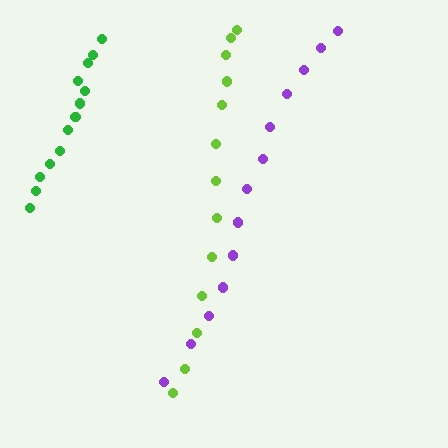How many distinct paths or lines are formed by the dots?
There are 3 distinct paths.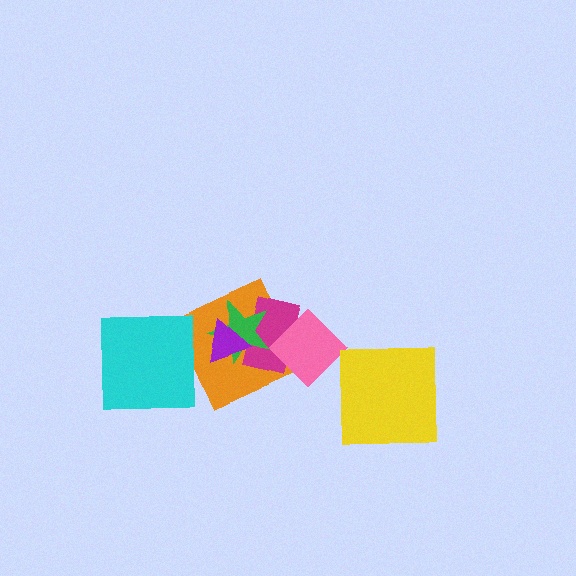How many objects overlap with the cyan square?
0 objects overlap with the cyan square.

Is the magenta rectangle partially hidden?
Yes, it is partially covered by another shape.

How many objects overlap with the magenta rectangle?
4 objects overlap with the magenta rectangle.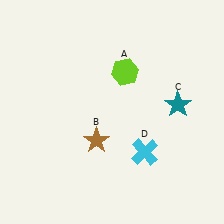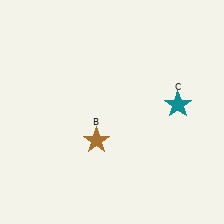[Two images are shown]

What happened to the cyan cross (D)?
The cyan cross (D) was removed in Image 2. It was in the bottom-right area of Image 1.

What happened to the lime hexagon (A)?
The lime hexagon (A) was removed in Image 2. It was in the top-right area of Image 1.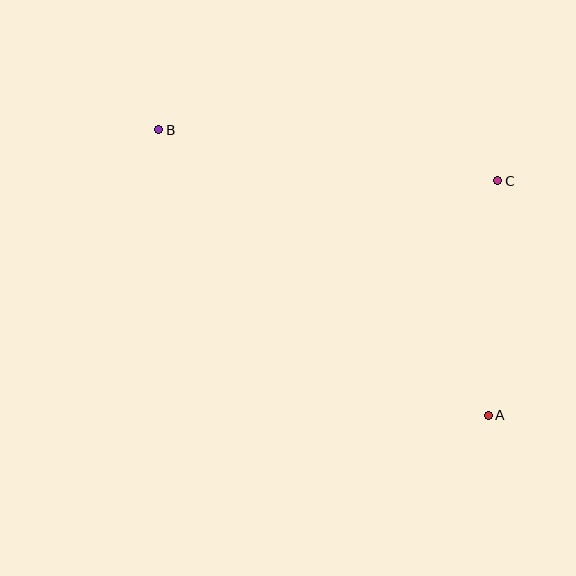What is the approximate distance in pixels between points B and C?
The distance between B and C is approximately 343 pixels.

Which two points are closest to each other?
Points A and C are closest to each other.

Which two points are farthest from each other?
Points A and B are farthest from each other.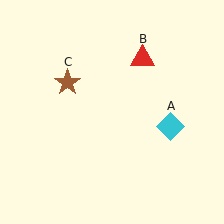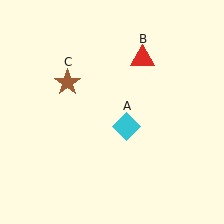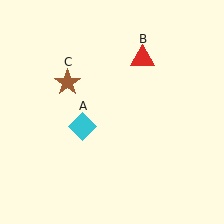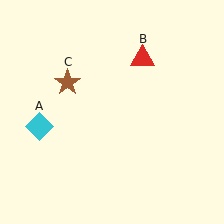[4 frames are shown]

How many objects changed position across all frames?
1 object changed position: cyan diamond (object A).